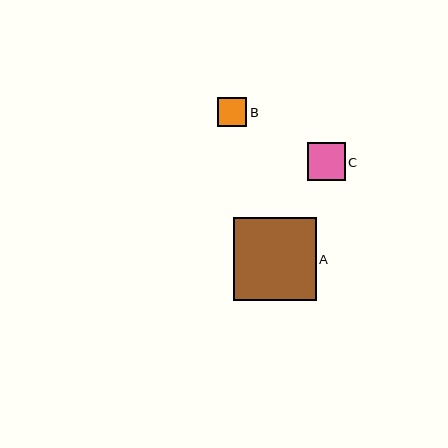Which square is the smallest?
Square B is the smallest with a size of approximately 29 pixels.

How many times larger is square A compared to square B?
Square A is approximately 2.9 times the size of square B.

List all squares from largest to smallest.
From largest to smallest: A, C, B.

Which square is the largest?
Square A is the largest with a size of approximately 83 pixels.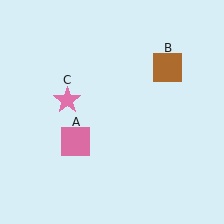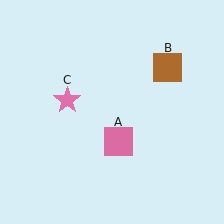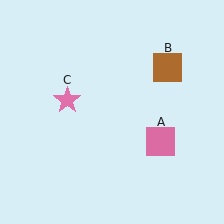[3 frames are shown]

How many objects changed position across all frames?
1 object changed position: pink square (object A).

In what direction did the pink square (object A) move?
The pink square (object A) moved right.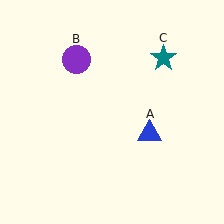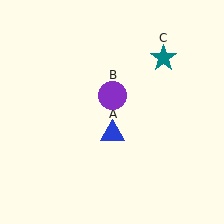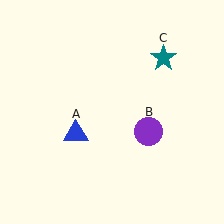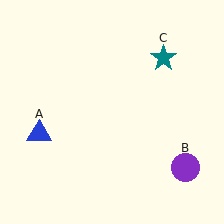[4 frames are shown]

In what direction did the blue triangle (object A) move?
The blue triangle (object A) moved left.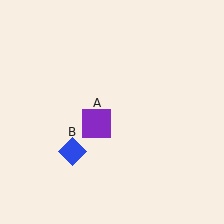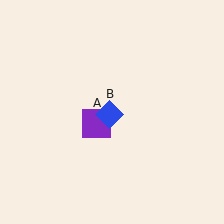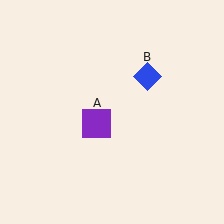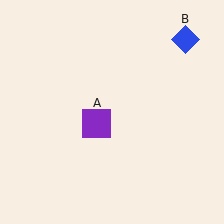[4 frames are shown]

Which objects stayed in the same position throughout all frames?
Purple square (object A) remained stationary.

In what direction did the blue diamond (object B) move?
The blue diamond (object B) moved up and to the right.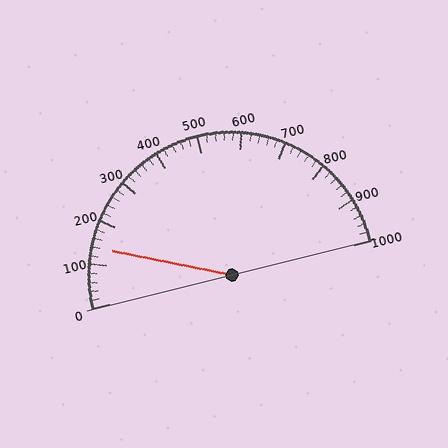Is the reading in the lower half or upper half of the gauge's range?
The reading is in the lower half of the range (0 to 1000).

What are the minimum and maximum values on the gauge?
The gauge ranges from 0 to 1000.